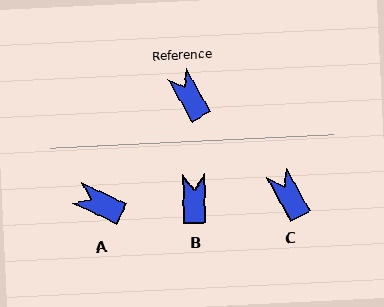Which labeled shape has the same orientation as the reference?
C.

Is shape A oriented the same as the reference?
No, it is off by about 35 degrees.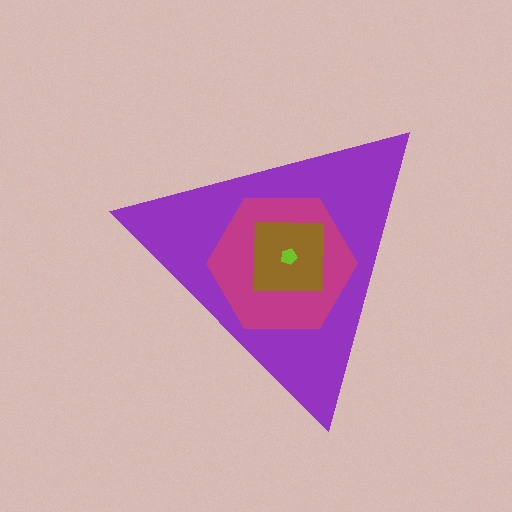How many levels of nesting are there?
4.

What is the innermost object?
The lime pentagon.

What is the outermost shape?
The purple triangle.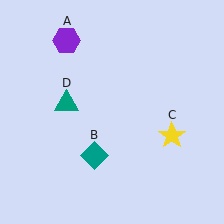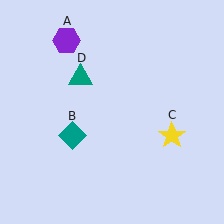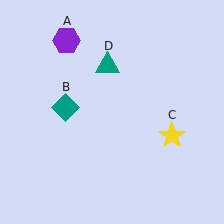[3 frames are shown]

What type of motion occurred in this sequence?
The teal diamond (object B), teal triangle (object D) rotated clockwise around the center of the scene.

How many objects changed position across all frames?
2 objects changed position: teal diamond (object B), teal triangle (object D).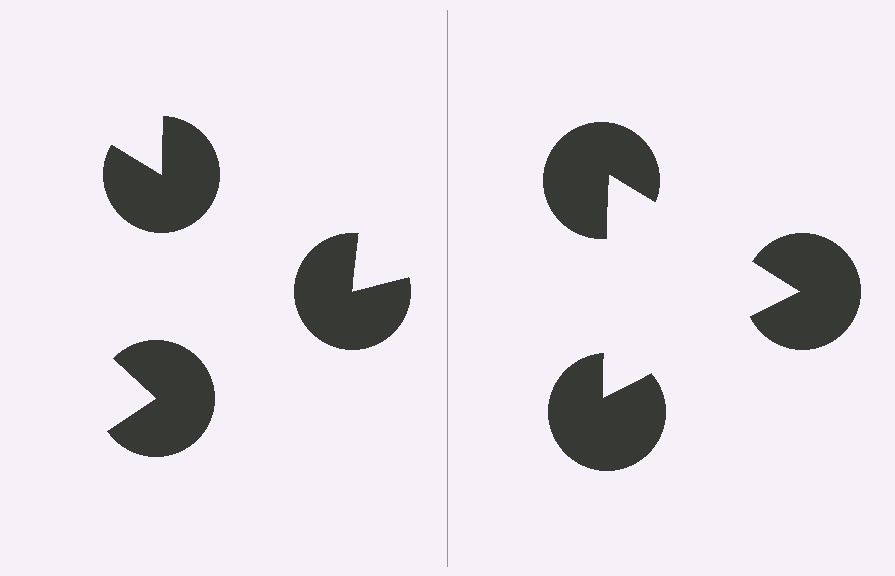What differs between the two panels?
The pac-man discs are positioned identically on both sides; only the wedge orientations differ. On the right they align to a triangle; on the left they are misaligned.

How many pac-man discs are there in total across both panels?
6 — 3 on each side.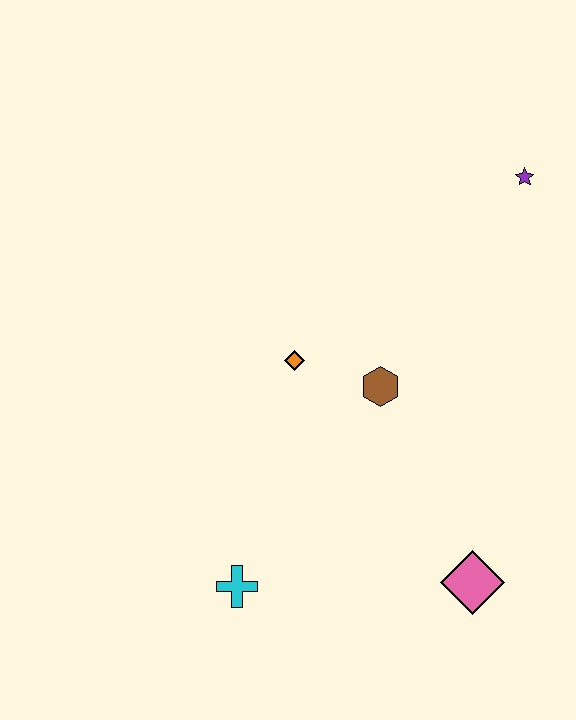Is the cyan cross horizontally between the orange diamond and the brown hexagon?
No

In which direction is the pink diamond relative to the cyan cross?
The pink diamond is to the right of the cyan cross.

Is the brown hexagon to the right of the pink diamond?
No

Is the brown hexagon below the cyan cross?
No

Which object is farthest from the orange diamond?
The purple star is farthest from the orange diamond.